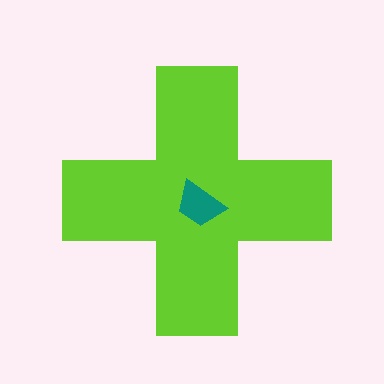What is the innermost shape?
The teal trapezoid.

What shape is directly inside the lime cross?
The teal trapezoid.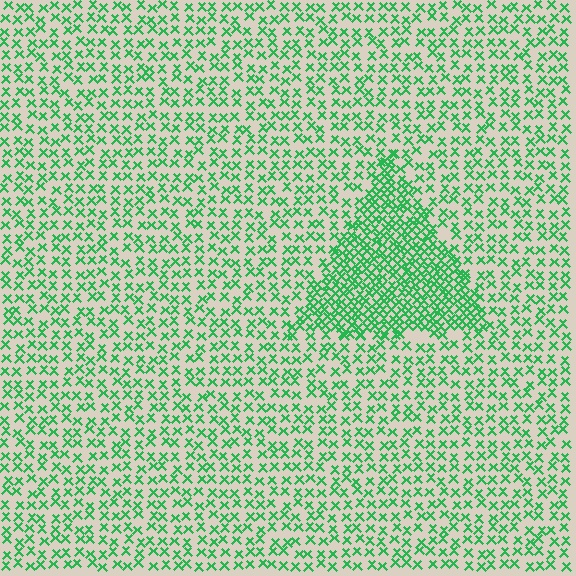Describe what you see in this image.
The image contains small green elements arranged at two different densities. A triangle-shaped region is visible where the elements are more densely packed than the surrounding area.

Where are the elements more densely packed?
The elements are more densely packed inside the triangle boundary.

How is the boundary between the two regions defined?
The boundary is defined by a change in element density (approximately 2.2x ratio). All elements are the same color, size, and shape.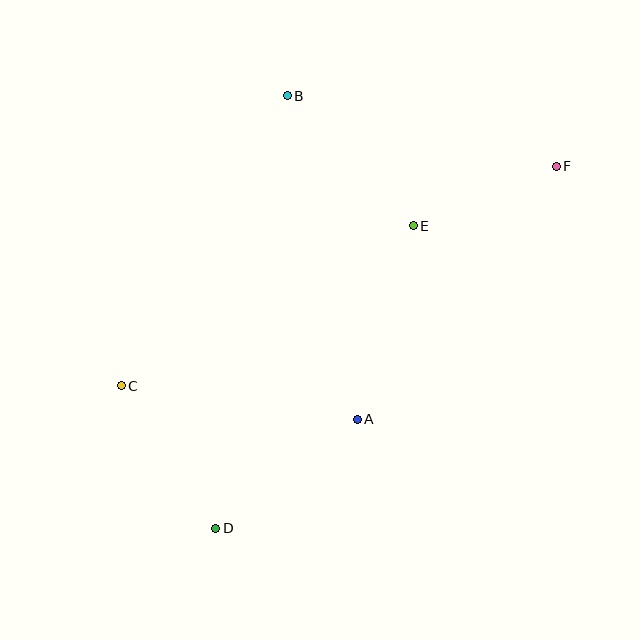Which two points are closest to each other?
Points E and F are closest to each other.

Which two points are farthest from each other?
Points D and F are farthest from each other.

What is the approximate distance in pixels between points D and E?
The distance between D and E is approximately 361 pixels.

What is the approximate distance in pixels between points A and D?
The distance between A and D is approximately 179 pixels.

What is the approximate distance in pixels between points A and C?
The distance between A and C is approximately 238 pixels.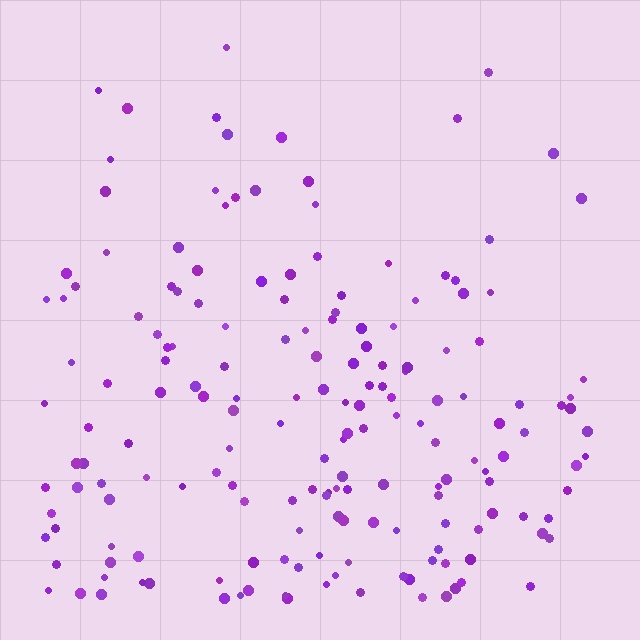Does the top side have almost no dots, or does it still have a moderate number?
Still a moderate number, just noticeably fewer than the bottom.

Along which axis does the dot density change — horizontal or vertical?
Vertical.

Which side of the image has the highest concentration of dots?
The bottom.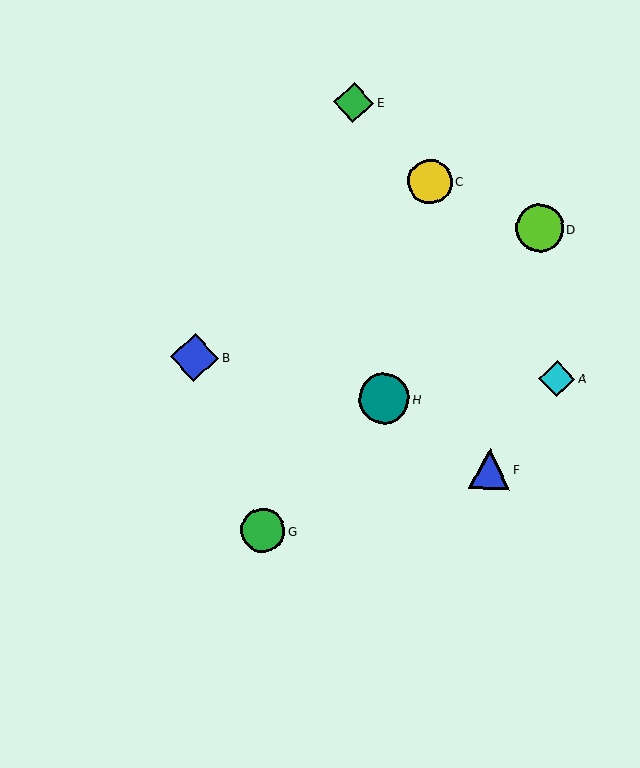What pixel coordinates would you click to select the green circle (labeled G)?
Click at (263, 531) to select the green circle G.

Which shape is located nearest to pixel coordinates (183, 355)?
The blue diamond (labeled B) at (195, 357) is nearest to that location.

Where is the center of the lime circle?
The center of the lime circle is at (540, 228).